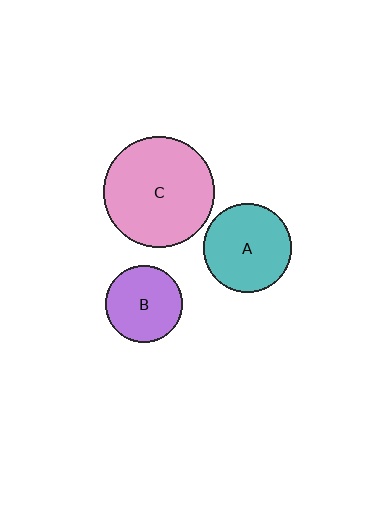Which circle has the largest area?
Circle C (pink).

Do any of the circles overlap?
No, none of the circles overlap.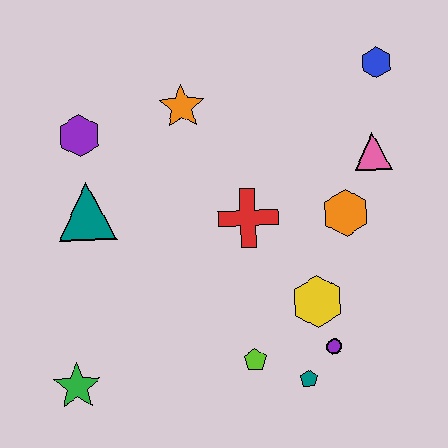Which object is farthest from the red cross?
The green star is farthest from the red cross.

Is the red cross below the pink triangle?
Yes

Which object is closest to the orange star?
The purple hexagon is closest to the orange star.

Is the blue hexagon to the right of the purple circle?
Yes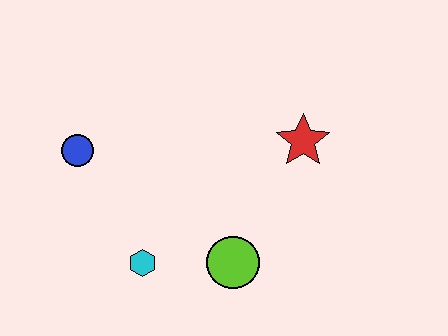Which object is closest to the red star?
The lime circle is closest to the red star.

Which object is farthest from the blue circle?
The red star is farthest from the blue circle.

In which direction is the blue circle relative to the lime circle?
The blue circle is to the left of the lime circle.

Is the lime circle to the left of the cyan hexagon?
No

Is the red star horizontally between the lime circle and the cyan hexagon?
No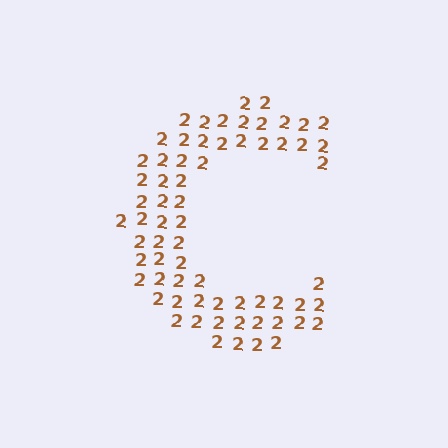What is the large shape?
The large shape is the letter C.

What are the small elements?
The small elements are digit 2's.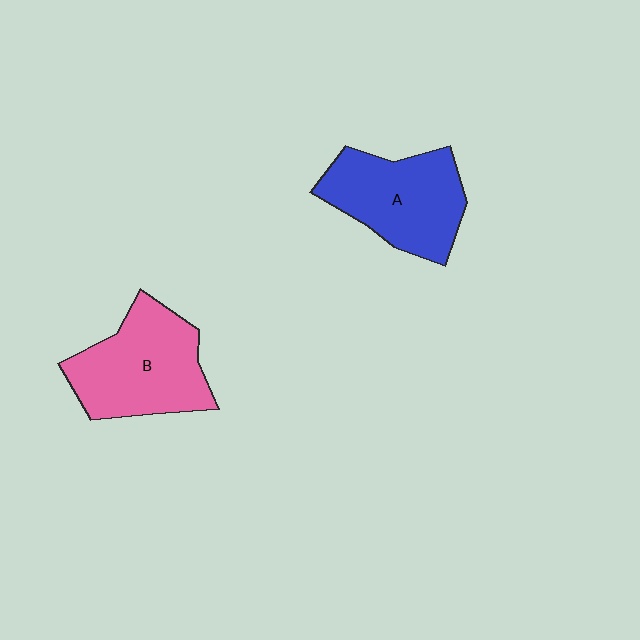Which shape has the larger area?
Shape B (pink).